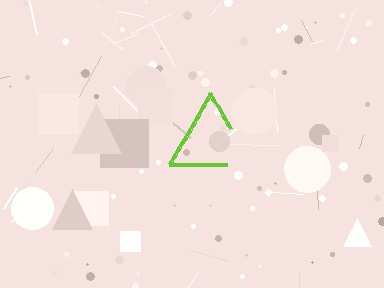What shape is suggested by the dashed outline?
The dashed outline suggests a triangle.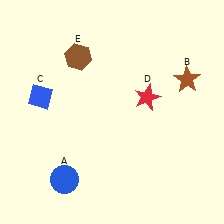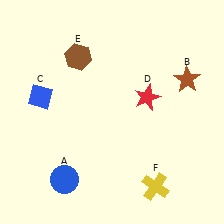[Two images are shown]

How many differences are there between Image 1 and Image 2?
There is 1 difference between the two images.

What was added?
A yellow cross (F) was added in Image 2.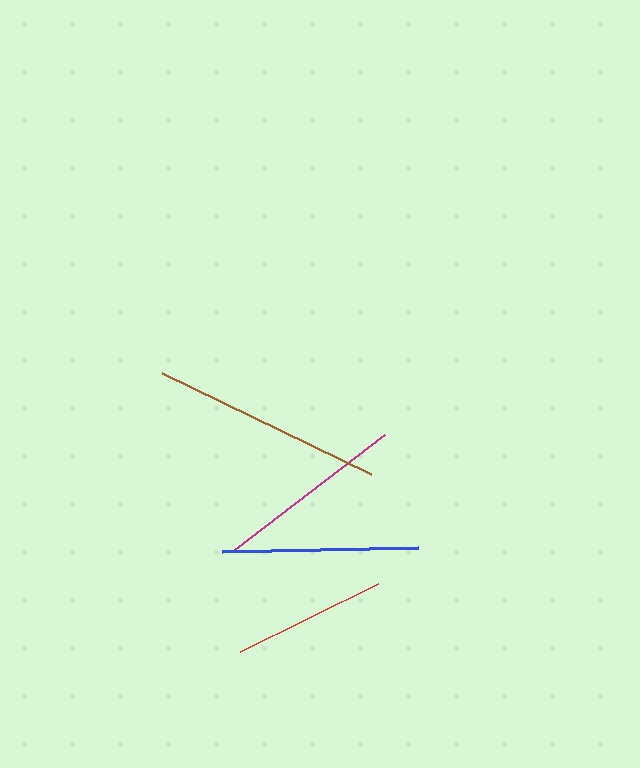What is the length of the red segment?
The red segment is approximately 154 pixels long.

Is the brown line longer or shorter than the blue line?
The brown line is longer than the blue line.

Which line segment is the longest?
The brown line is the longest at approximately 231 pixels.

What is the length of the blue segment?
The blue segment is approximately 196 pixels long.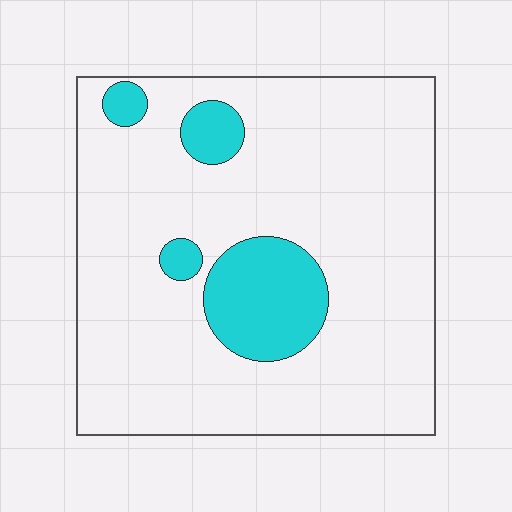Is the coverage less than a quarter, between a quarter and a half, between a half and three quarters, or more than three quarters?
Less than a quarter.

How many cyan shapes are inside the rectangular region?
4.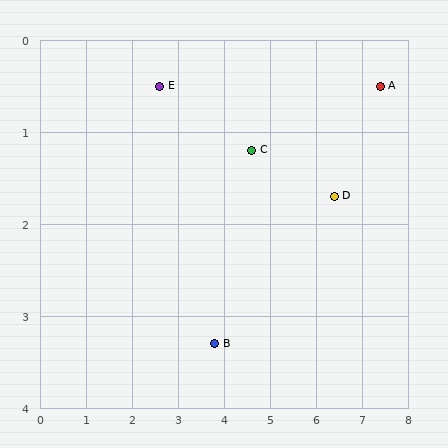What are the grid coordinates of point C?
Point C is at approximately (4.6, 1.2).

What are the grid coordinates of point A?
Point A is at approximately (7.4, 0.5).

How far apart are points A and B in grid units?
Points A and B are about 4.6 grid units apart.